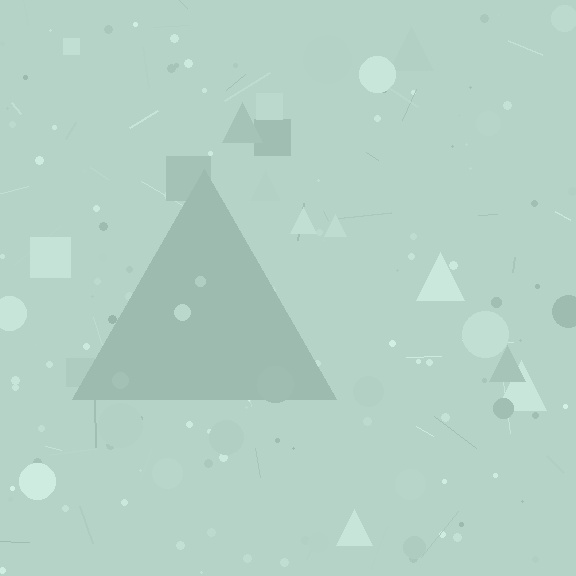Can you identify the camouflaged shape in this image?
The camouflaged shape is a triangle.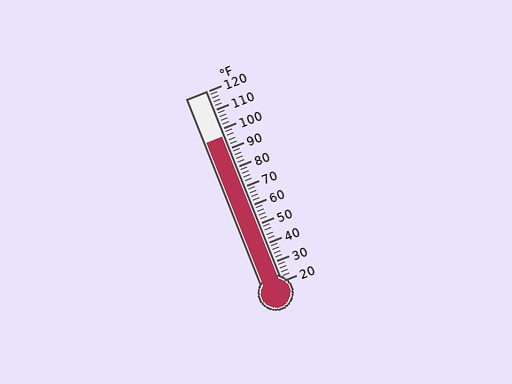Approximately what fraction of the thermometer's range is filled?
The thermometer is filled to approximately 75% of its range.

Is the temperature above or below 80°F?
The temperature is above 80°F.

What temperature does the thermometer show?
The thermometer shows approximately 96°F.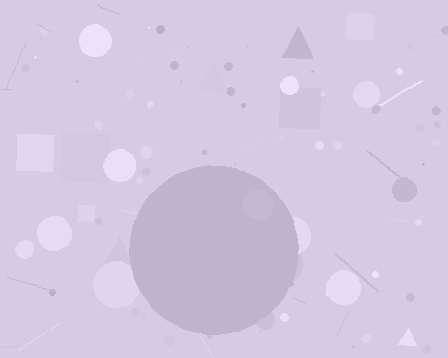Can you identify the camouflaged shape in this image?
The camouflaged shape is a circle.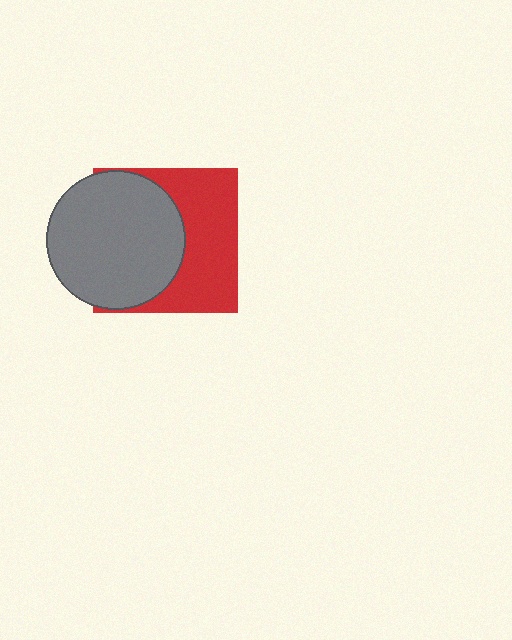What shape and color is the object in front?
The object in front is a gray circle.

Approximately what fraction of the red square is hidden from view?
Roughly 51% of the red square is hidden behind the gray circle.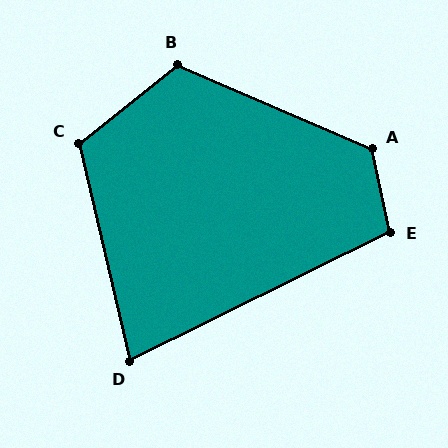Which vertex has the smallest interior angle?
D, at approximately 77 degrees.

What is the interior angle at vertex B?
Approximately 118 degrees (obtuse).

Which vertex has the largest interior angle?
A, at approximately 125 degrees.